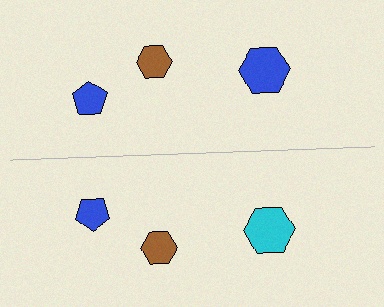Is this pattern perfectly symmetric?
No, the pattern is not perfectly symmetric. The cyan hexagon on the bottom side breaks the symmetry — its mirror counterpart is blue.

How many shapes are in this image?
There are 6 shapes in this image.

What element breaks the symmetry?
The cyan hexagon on the bottom side breaks the symmetry — its mirror counterpart is blue.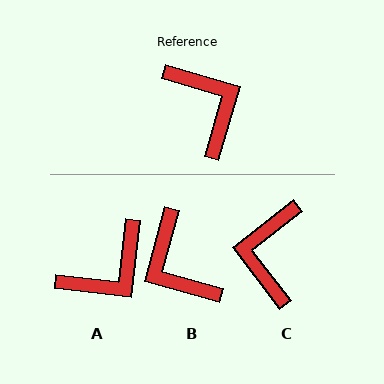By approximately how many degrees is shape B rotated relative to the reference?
Approximately 179 degrees clockwise.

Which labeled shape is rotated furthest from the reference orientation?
B, about 179 degrees away.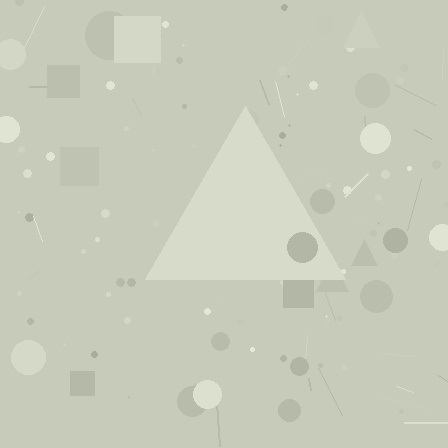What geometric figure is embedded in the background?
A triangle is embedded in the background.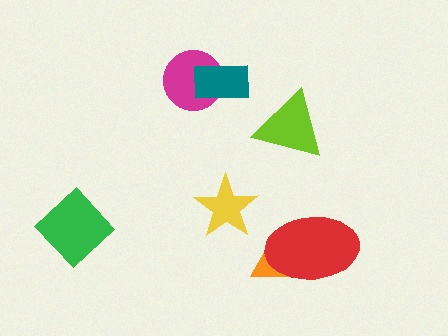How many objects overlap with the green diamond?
0 objects overlap with the green diamond.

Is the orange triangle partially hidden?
Yes, it is partially covered by another shape.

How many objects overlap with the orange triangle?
1 object overlaps with the orange triangle.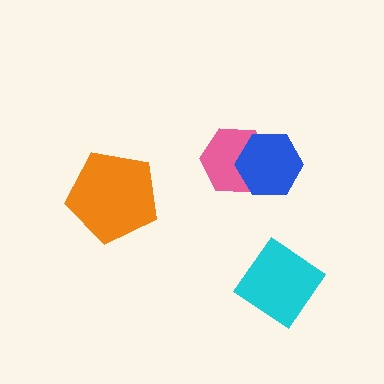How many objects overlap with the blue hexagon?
1 object overlaps with the blue hexagon.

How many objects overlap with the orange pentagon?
0 objects overlap with the orange pentagon.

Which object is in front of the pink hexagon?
The blue hexagon is in front of the pink hexagon.